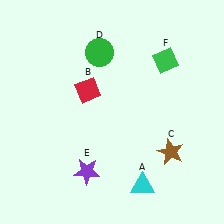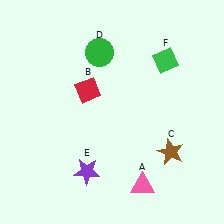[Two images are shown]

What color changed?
The triangle (A) changed from cyan in Image 1 to pink in Image 2.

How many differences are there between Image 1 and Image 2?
There is 1 difference between the two images.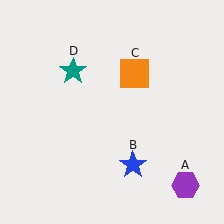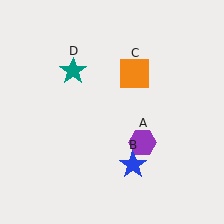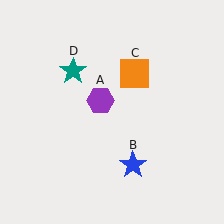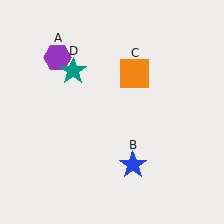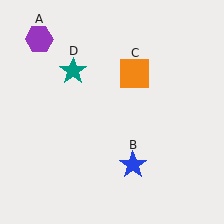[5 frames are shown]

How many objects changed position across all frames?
1 object changed position: purple hexagon (object A).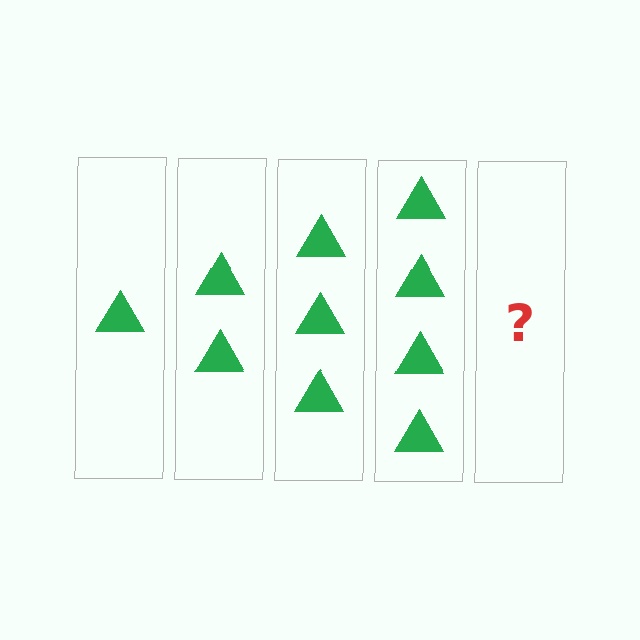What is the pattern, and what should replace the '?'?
The pattern is that each step adds one more triangle. The '?' should be 5 triangles.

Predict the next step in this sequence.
The next step is 5 triangles.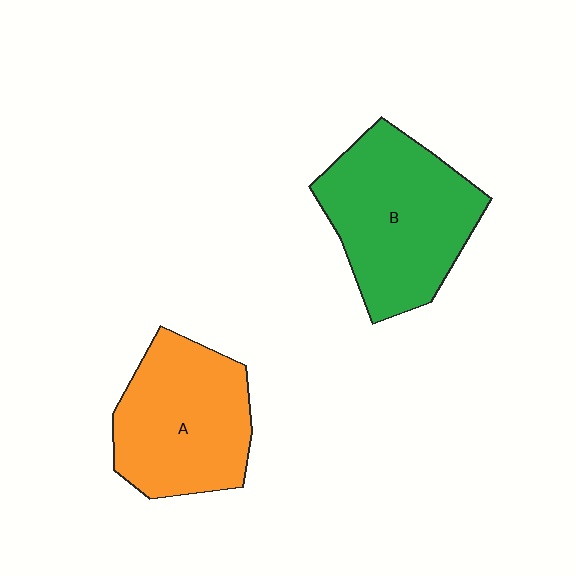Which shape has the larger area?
Shape B (green).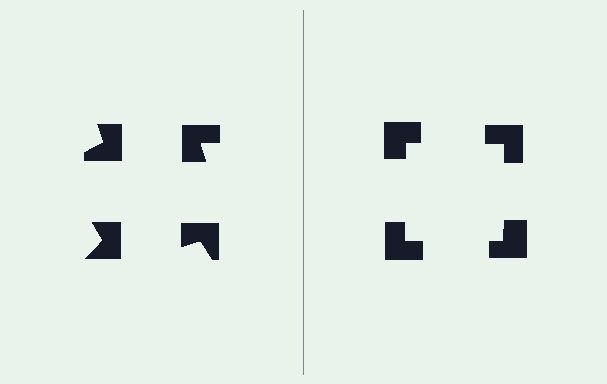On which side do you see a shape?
An illusory square appears on the right side. On the left side the wedge cuts are rotated, so no coherent shape forms.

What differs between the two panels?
The notched squares are positioned identically on both sides; only the wedge orientations differ. On the right they align to a square; on the left they are misaligned.